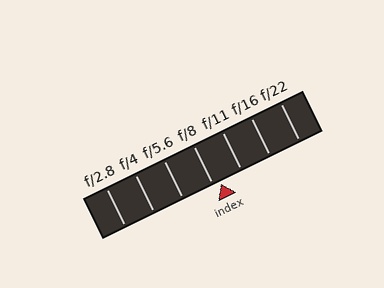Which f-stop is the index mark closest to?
The index mark is closest to f/8.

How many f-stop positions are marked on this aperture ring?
There are 7 f-stop positions marked.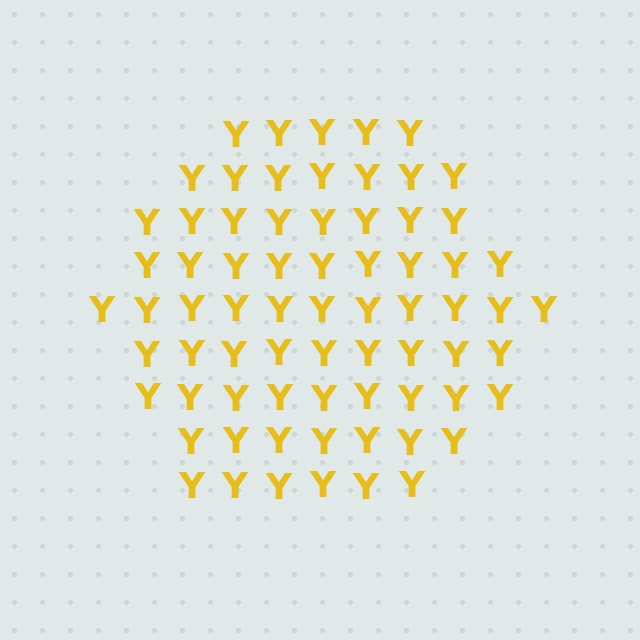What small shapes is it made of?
It is made of small letter Y's.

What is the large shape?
The large shape is a hexagon.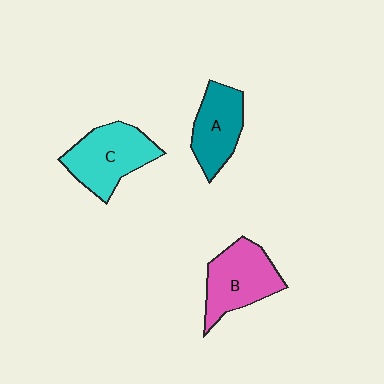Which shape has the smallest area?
Shape A (teal).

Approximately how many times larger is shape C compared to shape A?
Approximately 1.2 times.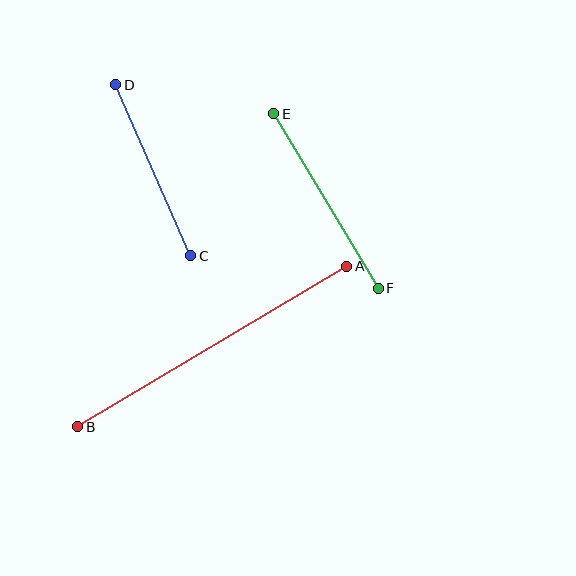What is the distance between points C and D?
The distance is approximately 187 pixels.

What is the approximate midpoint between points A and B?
The midpoint is at approximately (212, 346) pixels.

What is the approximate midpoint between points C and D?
The midpoint is at approximately (153, 170) pixels.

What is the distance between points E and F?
The distance is approximately 203 pixels.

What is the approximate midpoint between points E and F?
The midpoint is at approximately (326, 201) pixels.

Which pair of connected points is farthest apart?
Points A and B are farthest apart.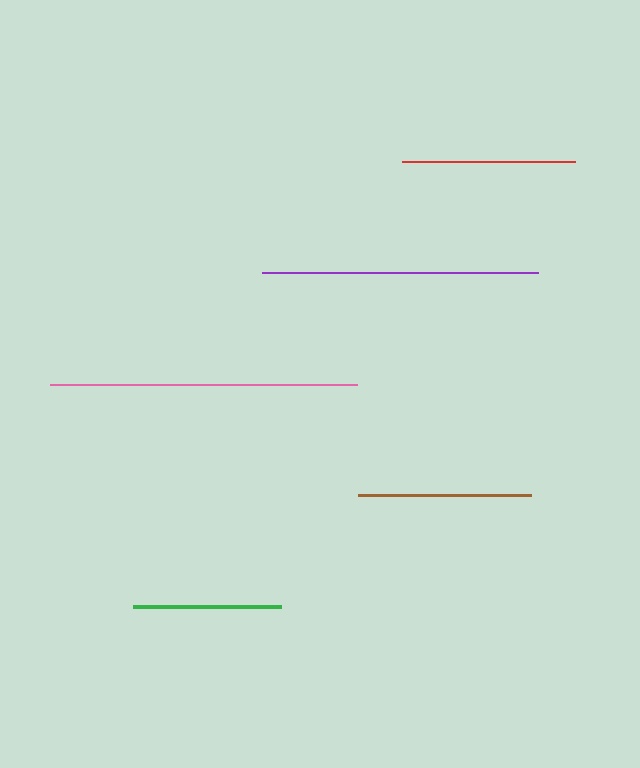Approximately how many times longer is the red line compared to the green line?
The red line is approximately 1.2 times the length of the green line.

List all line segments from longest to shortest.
From longest to shortest: pink, purple, red, brown, green.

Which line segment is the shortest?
The green line is the shortest at approximately 148 pixels.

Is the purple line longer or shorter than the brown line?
The purple line is longer than the brown line.